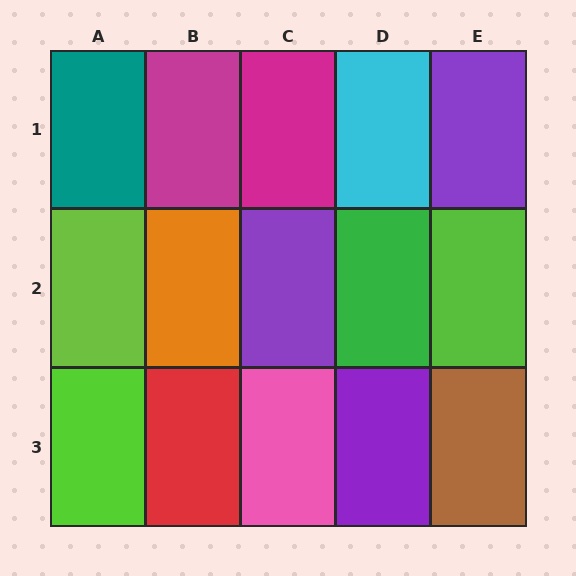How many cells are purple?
3 cells are purple.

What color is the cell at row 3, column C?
Pink.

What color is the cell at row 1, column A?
Teal.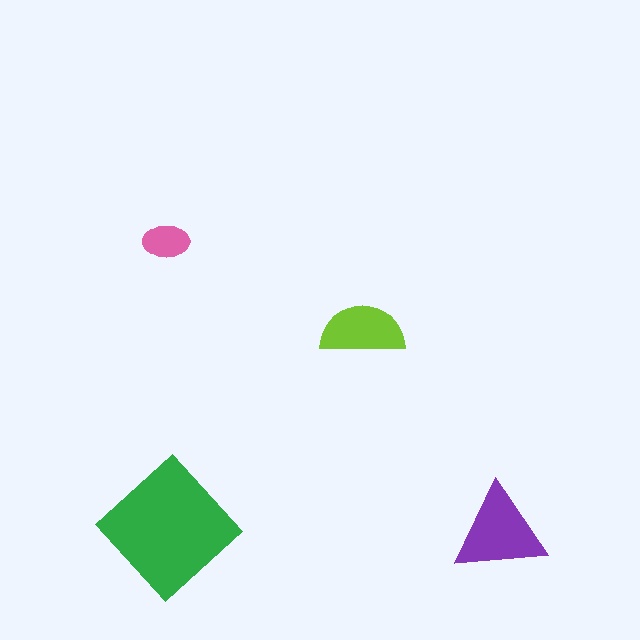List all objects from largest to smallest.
The green diamond, the purple triangle, the lime semicircle, the pink ellipse.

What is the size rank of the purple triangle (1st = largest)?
2nd.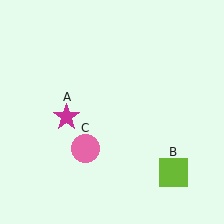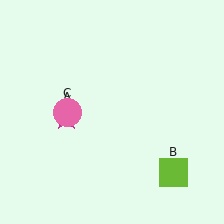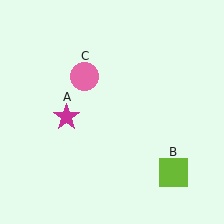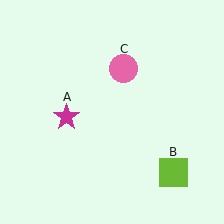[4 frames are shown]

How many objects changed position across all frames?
1 object changed position: pink circle (object C).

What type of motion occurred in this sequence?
The pink circle (object C) rotated clockwise around the center of the scene.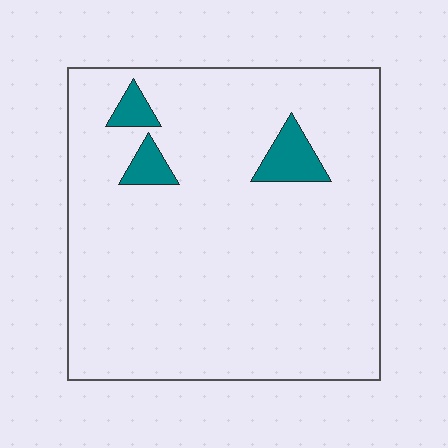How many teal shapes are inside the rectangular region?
3.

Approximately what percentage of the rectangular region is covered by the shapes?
Approximately 5%.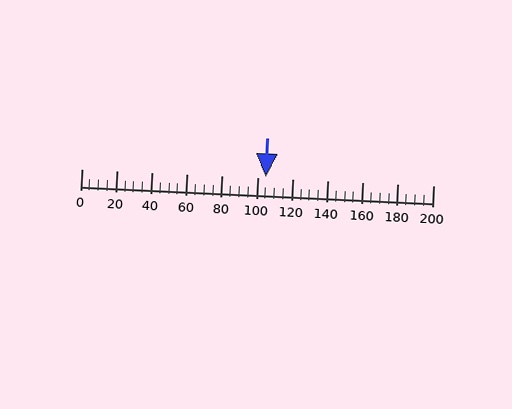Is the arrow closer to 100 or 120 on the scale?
The arrow is closer to 100.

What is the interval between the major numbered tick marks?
The major tick marks are spaced 20 units apart.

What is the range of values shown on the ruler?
The ruler shows values from 0 to 200.